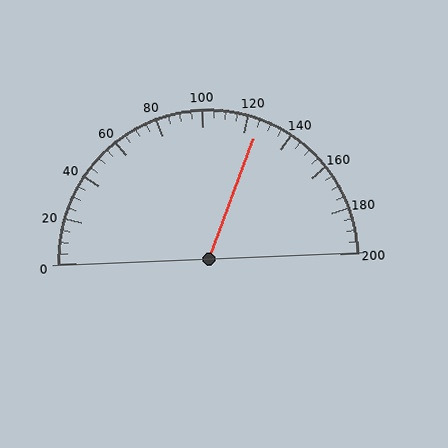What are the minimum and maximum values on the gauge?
The gauge ranges from 0 to 200.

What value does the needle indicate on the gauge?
The needle indicates approximately 125.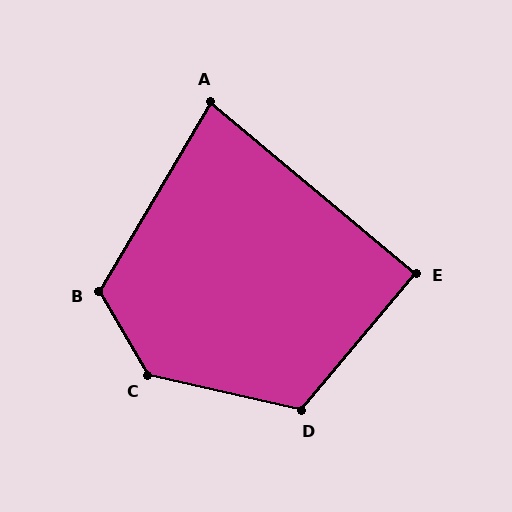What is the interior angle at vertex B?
Approximately 119 degrees (obtuse).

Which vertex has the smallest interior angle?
A, at approximately 80 degrees.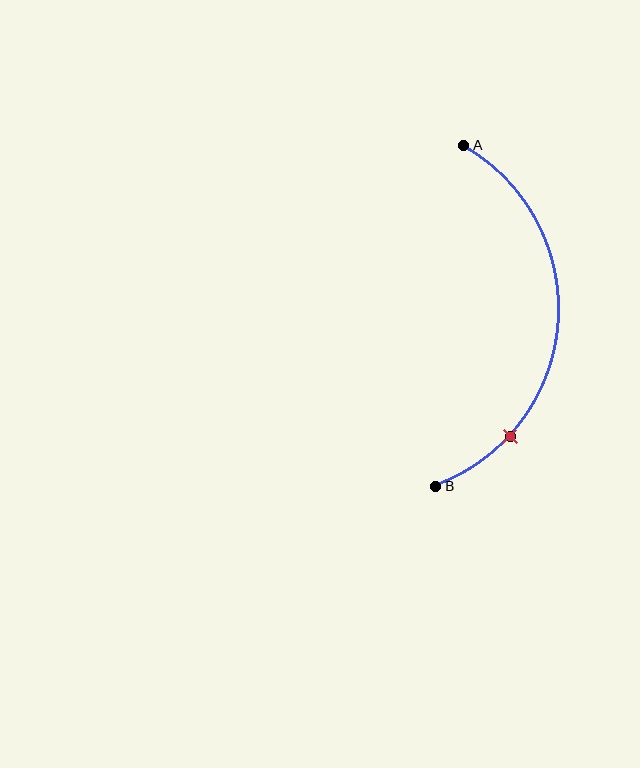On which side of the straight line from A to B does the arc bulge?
The arc bulges to the right of the straight line connecting A and B.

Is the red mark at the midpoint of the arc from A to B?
No. The red mark lies on the arc but is closer to endpoint B. The arc midpoint would be at the point on the curve equidistant along the arc from both A and B.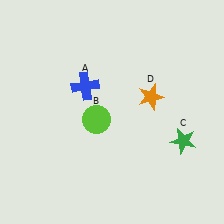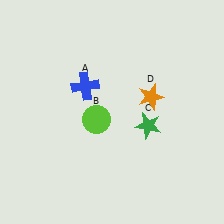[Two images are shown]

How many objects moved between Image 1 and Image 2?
1 object moved between the two images.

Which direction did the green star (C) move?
The green star (C) moved left.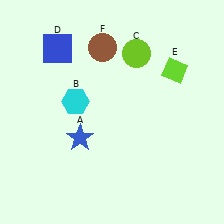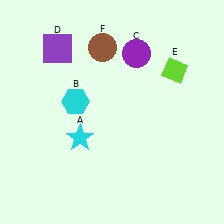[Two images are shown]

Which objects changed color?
A changed from blue to cyan. C changed from lime to purple. D changed from blue to purple.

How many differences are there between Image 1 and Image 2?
There are 3 differences between the two images.